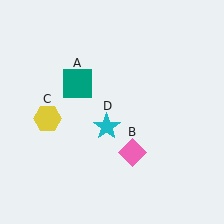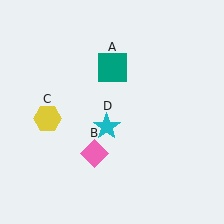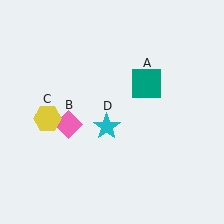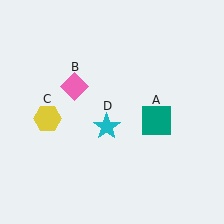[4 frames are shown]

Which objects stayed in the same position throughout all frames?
Yellow hexagon (object C) and cyan star (object D) remained stationary.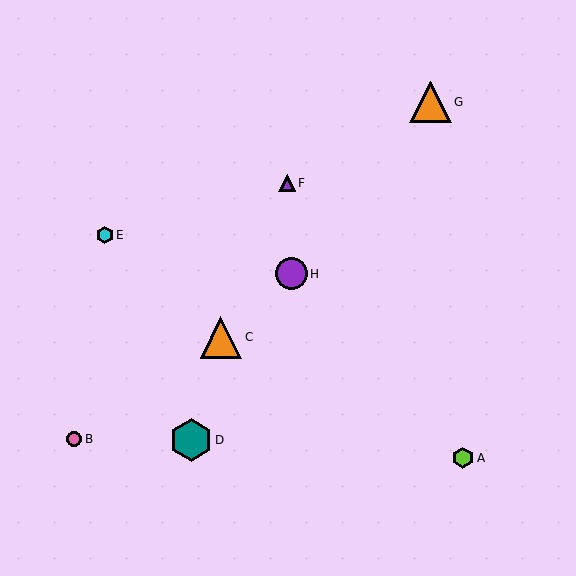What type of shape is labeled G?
Shape G is an orange triangle.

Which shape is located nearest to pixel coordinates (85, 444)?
The pink circle (labeled B) at (74, 439) is nearest to that location.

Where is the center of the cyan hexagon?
The center of the cyan hexagon is at (105, 235).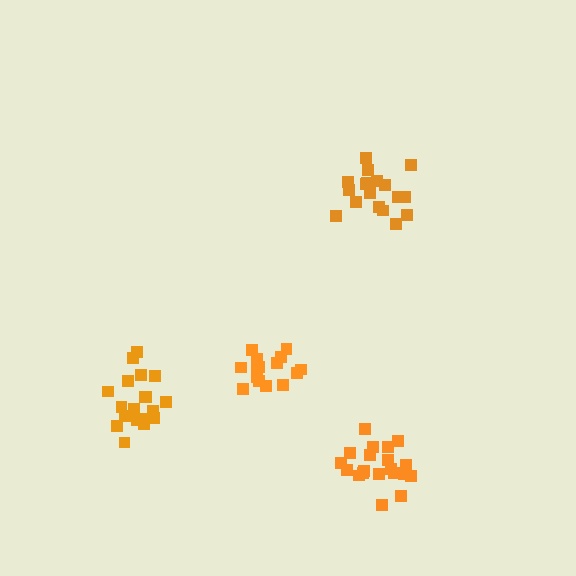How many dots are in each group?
Group 1: 18 dots, Group 2: 15 dots, Group 3: 19 dots, Group 4: 20 dots (72 total).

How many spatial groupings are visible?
There are 4 spatial groupings.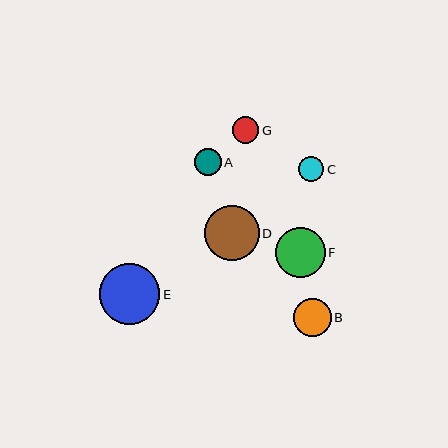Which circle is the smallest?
Circle C is the smallest with a size of approximately 25 pixels.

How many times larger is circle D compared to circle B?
Circle D is approximately 1.5 times the size of circle B.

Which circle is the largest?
Circle E is the largest with a size of approximately 61 pixels.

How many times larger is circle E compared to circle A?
Circle E is approximately 2.3 times the size of circle A.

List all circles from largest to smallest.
From largest to smallest: E, D, F, B, G, A, C.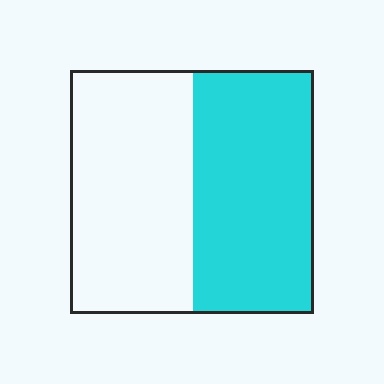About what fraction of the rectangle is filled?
About one half (1/2).